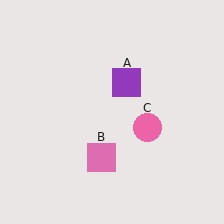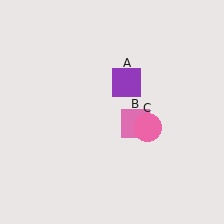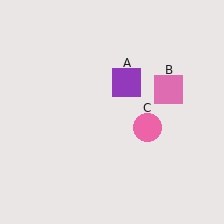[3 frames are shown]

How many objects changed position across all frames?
1 object changed position: pink square (object B).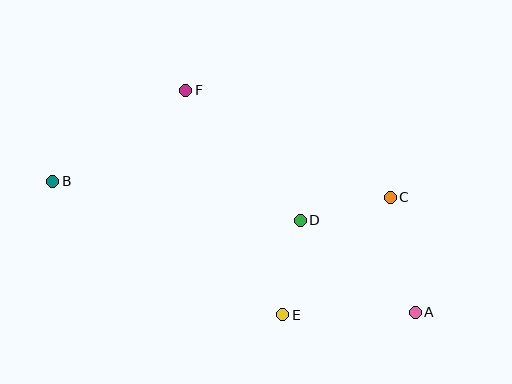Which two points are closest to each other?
Points C and D are closest to each other.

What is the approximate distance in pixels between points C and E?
The distance between C and E is approximately 159 pixels.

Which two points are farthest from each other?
Points A and B are farthest from each other.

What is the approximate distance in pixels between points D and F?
The distance between D and F is approximately 173 pixels.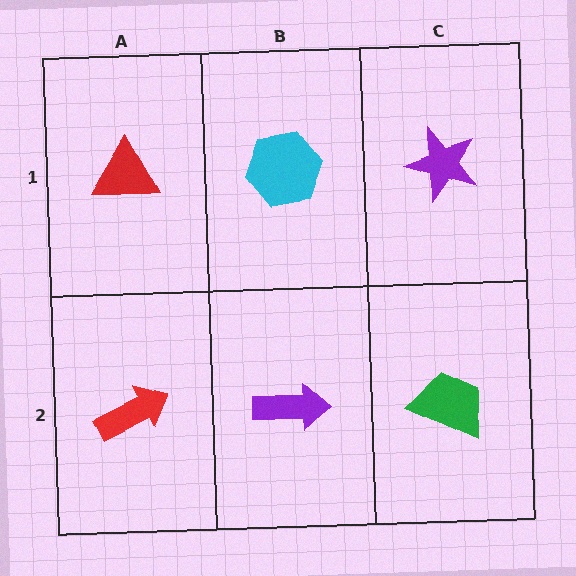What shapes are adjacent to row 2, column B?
A cyan hexagon (row 1, column B), a red arrow (row 2, column A), a green trapezoid (row 2, column C).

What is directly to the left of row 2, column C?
A purple arrow.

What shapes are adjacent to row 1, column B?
A purple arrow (row 2, column B), a red triangle (row 1, column A), a purple star (row 1, column C).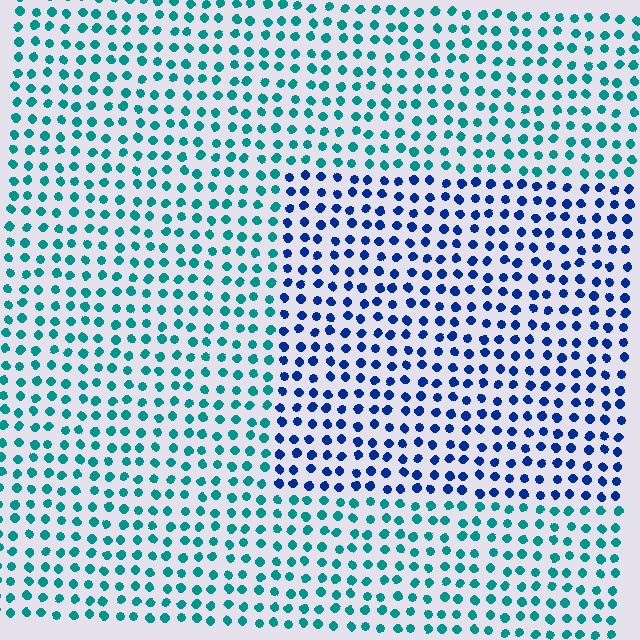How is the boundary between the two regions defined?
The boundary is defined purely by a slight shift in hue (about 47 degrees). Spacing, size, and orientation are identical on both sides.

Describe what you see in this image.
The image is filled with small teal elements in a uniform arrangement. A rectangle-shaped region is visible where the elements are tinted to a slightly different hue, forming a subtle color boundary.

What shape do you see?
I see a rectangle.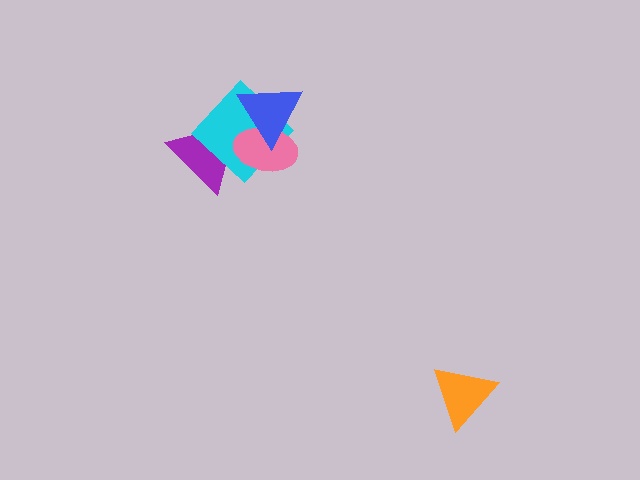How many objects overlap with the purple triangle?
2 objects overlap with the purple triangle.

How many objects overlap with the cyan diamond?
3 objects overlap with the cyan diamond.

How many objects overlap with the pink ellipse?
3 objects overlap with the pink ellipse.